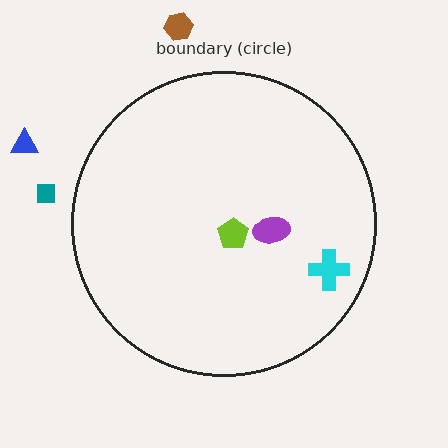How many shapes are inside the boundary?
3 inside, 3 outside.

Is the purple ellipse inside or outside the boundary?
Inside.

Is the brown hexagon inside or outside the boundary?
Outside.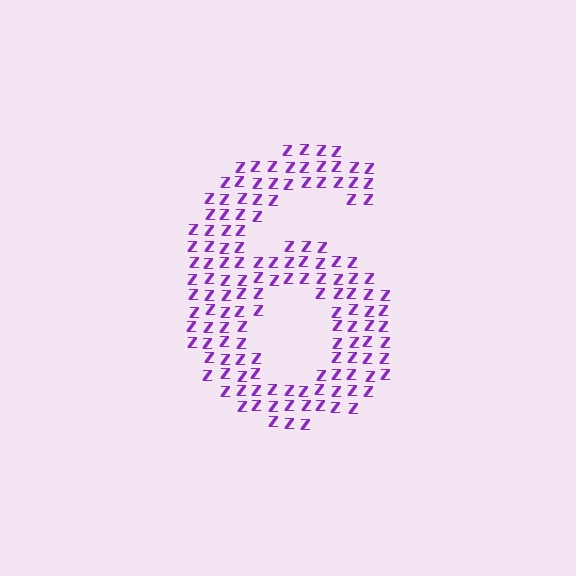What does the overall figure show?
The overall figure shows the digit 6.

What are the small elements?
The small elements are letter Z's.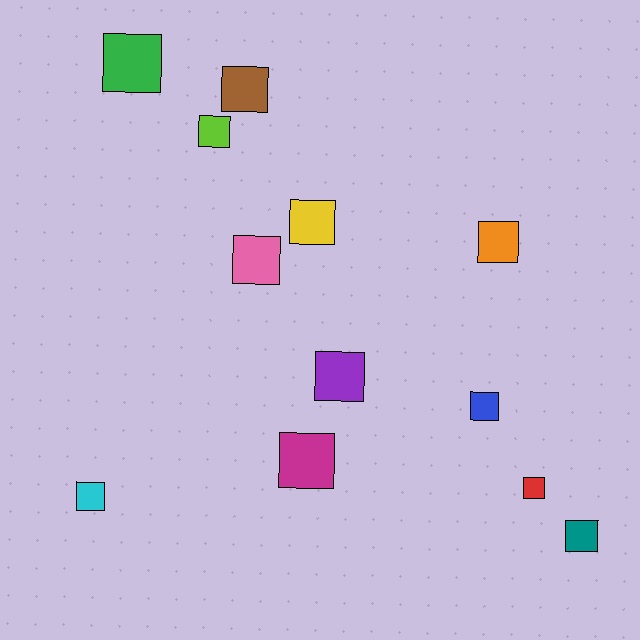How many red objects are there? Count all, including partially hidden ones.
There is 1 red object.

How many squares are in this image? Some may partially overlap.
There are 12 squares.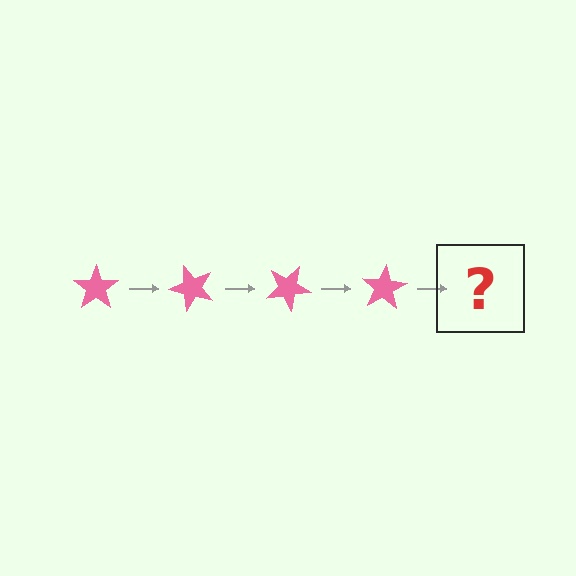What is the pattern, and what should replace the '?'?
The pattern is that the star rotates 50 degrees each step. The '?' should be a pink star rotated 200 degrees.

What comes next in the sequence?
The next element should be a pink star rotated 200 degrees.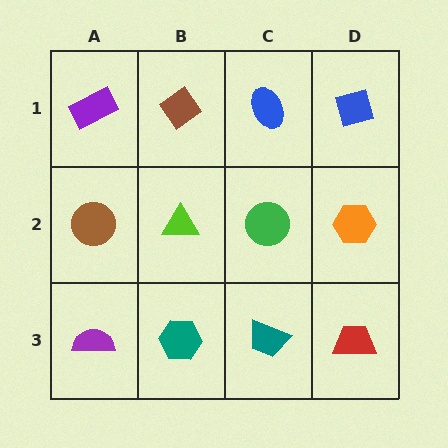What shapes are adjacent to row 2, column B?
A brown diamond (row 1, column B), a teal hexagon (row 3, column B), a brown circle (row 2, column A), a green circle (row 2, column C).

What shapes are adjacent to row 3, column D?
An orange hexagon (row 2, column D), a teal trapezoid (row 3, column C).